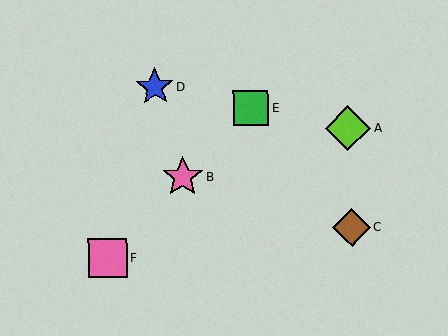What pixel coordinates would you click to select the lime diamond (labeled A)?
Click at (348, 128) to select the lime diamond A.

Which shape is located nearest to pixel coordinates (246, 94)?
The green square (labeled E) at (251, 108) is nearest to that location.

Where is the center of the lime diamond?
The center of the lime diamond is at (348, 128).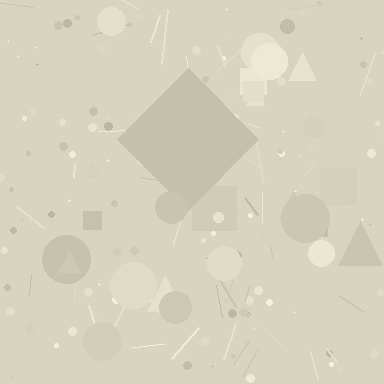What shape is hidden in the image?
A diamond is hidden in the image.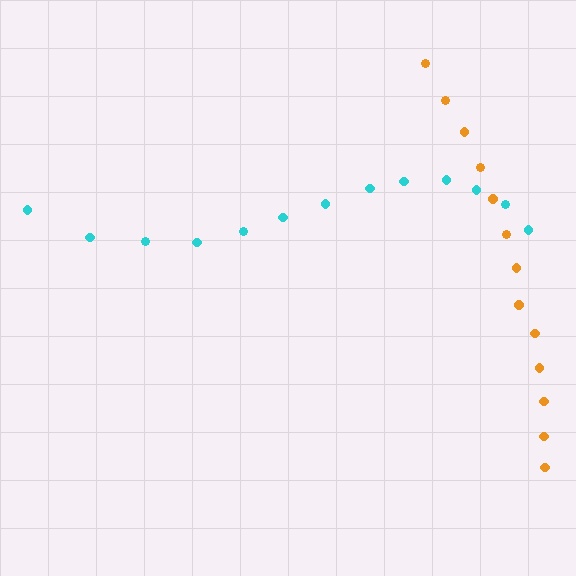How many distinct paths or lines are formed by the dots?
There are 2 distinct paths.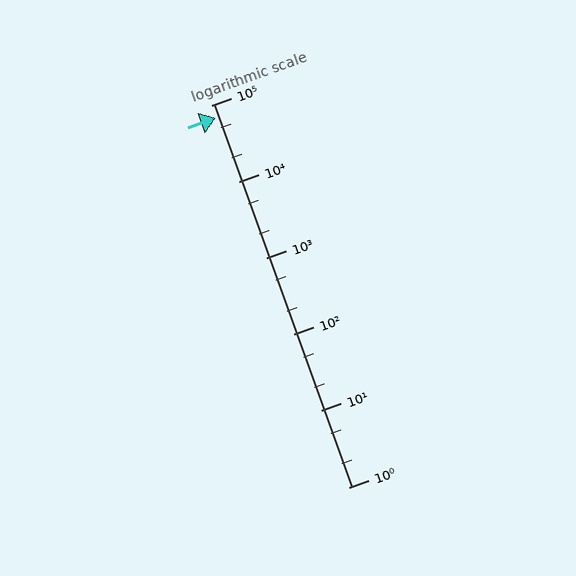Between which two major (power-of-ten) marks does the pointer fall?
The pointer is between 10000 and 100000.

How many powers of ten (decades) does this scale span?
The scale spans 5 decades, from 1 to 100000.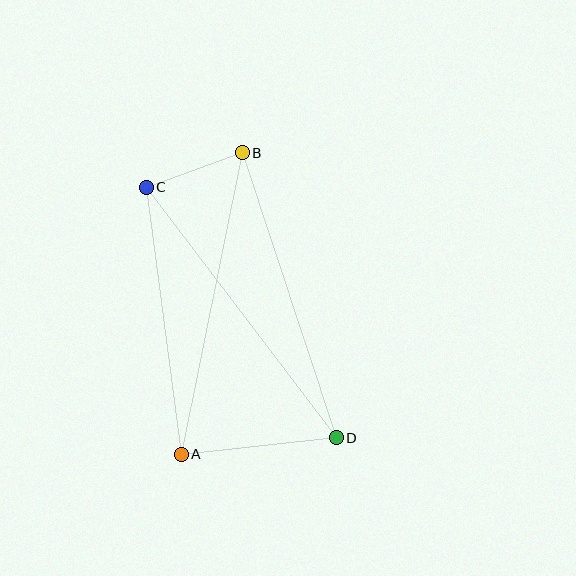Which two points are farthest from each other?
Points C and D are farthest from each other.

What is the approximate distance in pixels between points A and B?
The distance between A and B is approximately 307 pixels.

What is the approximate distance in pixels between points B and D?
The distance between B and D is approximately 300 pixels.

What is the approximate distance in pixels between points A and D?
The distance between A and D is approximately 156 pixels.